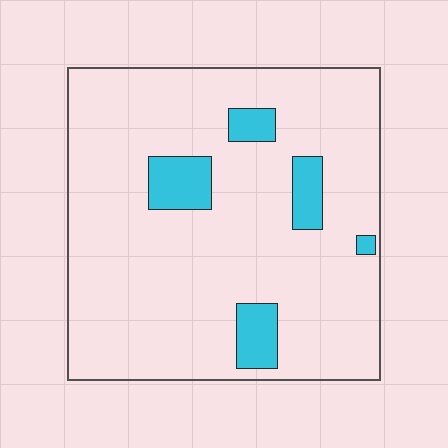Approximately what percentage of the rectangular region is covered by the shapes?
Approximately 10%.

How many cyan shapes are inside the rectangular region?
5.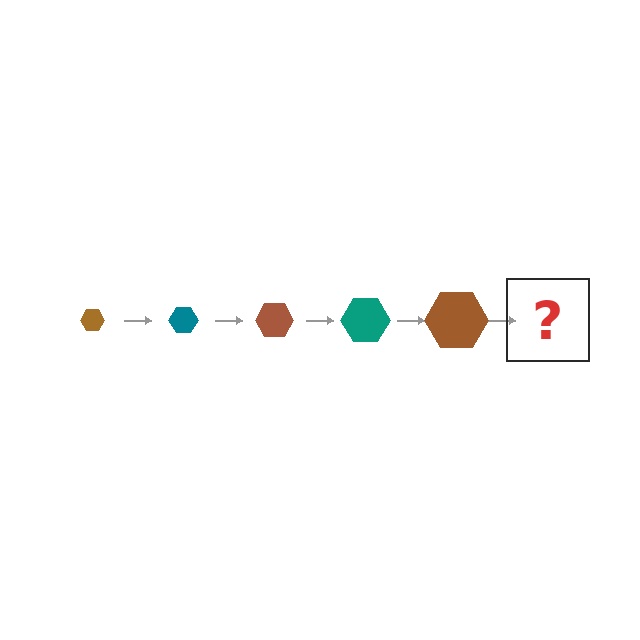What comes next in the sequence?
The next element should be a teal hexagon, larger than the previous one.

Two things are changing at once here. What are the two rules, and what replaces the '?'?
The two rules are that the hexagon grows larger each step and the color cycles through brown and teal. The '?' should be a teal hexagon, larger than the previous one.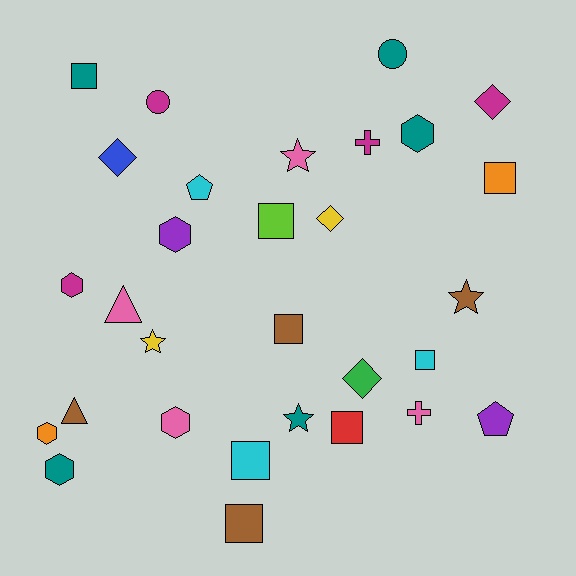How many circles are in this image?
There are 2 circles.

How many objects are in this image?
There are 30 objects.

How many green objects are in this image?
There is 1 green object.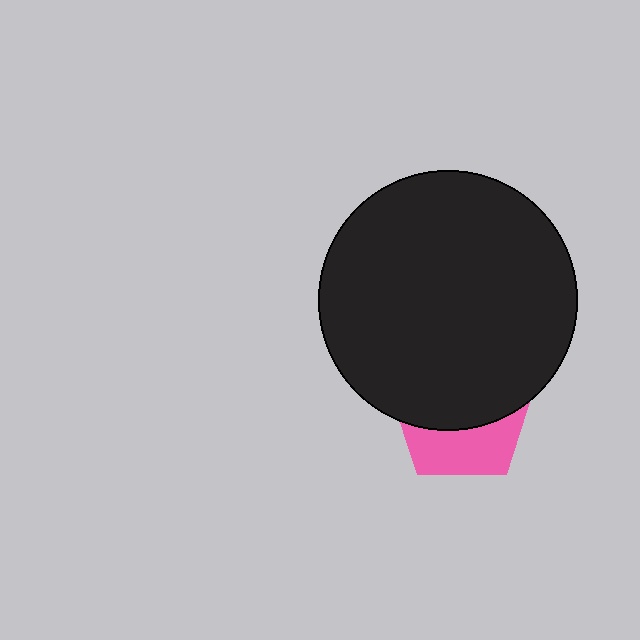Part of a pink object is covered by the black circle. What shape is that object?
It is a pentagon.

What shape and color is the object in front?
The object in front is a black circle.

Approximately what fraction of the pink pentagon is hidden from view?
Roughly 61% of the pink pentagon is hidden behind the black circle.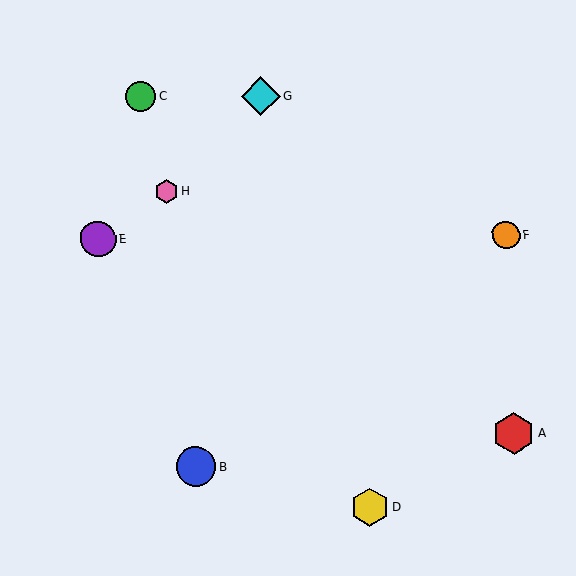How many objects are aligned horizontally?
2 objects (E, F) are aligned horizontally.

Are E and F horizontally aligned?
Yes, both are at y≈239.